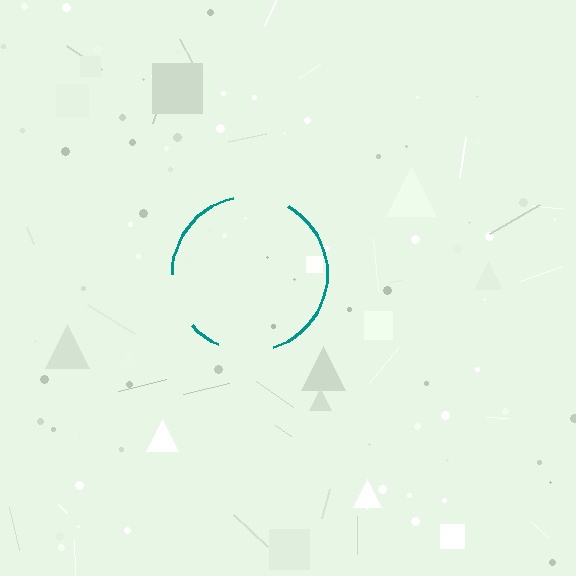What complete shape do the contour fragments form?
The contour fragments form a circle.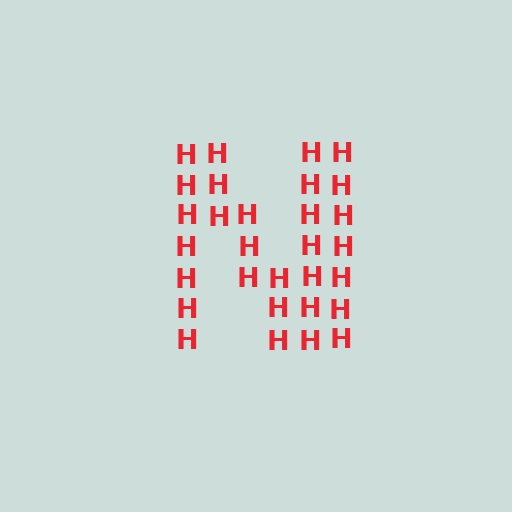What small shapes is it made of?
It is made of small letter H's.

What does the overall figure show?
The overall figure shows the letter N.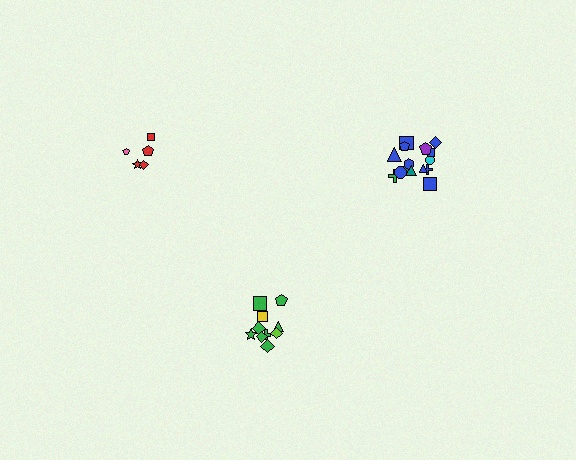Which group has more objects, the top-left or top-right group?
The top-right group.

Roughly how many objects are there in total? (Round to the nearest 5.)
Roughly 30 objects in total.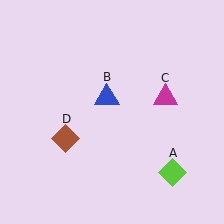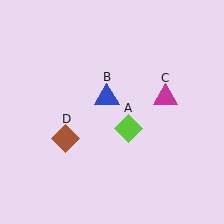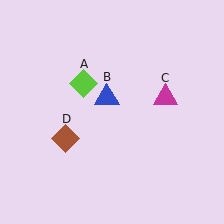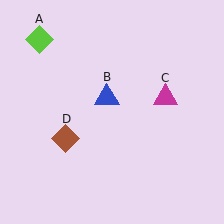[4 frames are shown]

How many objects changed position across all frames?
1 object changed position: lime diamond (object A).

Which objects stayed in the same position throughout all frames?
Blue triangle (object B) and magenta triangle (object C) and brown diamond (object D) remained stationary.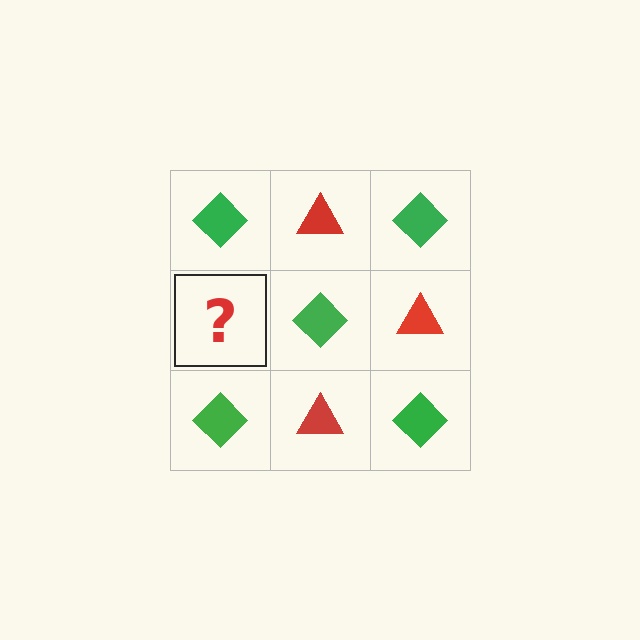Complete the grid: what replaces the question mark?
The question mark should be replaced with a red triangle.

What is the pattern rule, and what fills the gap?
The rule is that it alternates green diamond and red triangle in a checkerboard pattern. The gap should be filled with a red triangle.